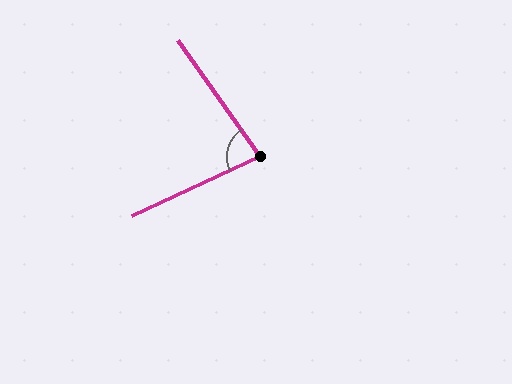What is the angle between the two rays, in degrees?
Approximately 79 degrees.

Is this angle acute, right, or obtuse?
It is acute.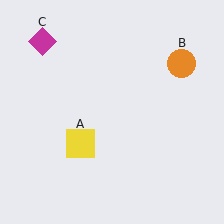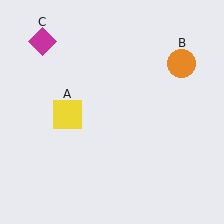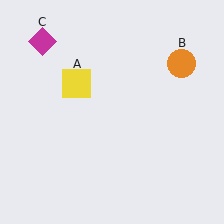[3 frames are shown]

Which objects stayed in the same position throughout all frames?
Orange circle (object B) and magenta diamond (object C) remained stationary.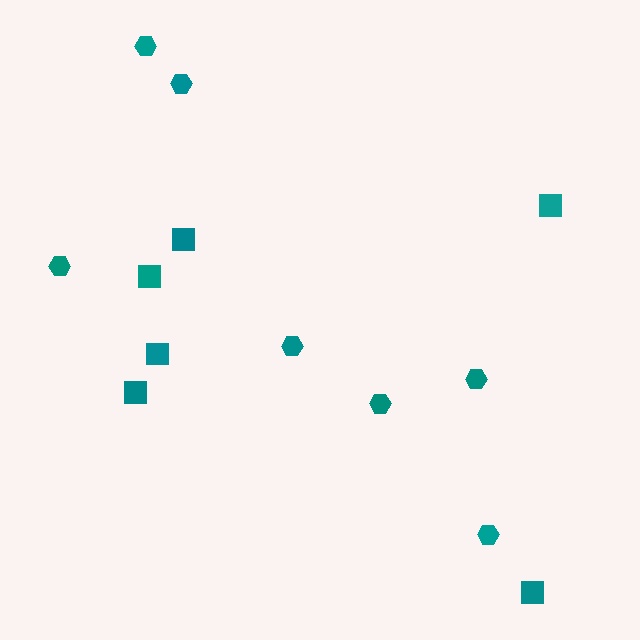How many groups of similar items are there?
There are 2 groups: one group of squares (6) and one group of hexagons (7).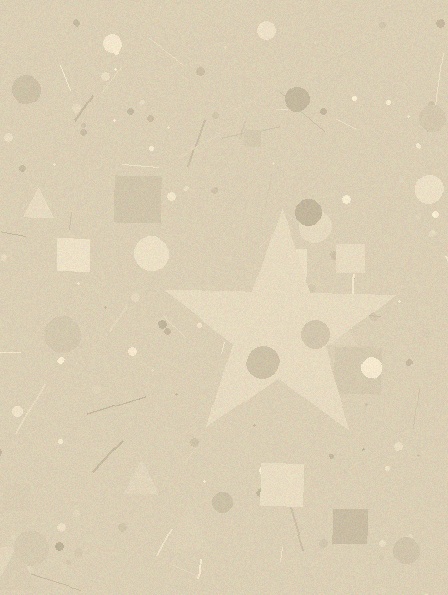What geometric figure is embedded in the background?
A star is embedded in the background.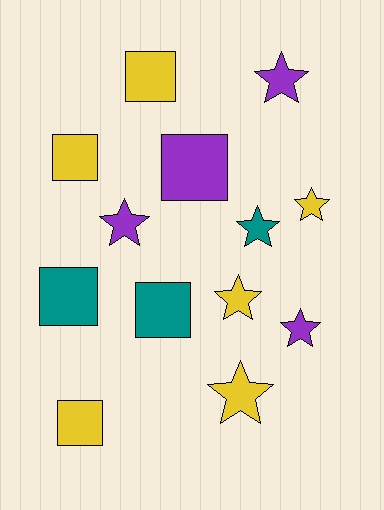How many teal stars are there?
There is 1 teal star.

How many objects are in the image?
There are 13 objects.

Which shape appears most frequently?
Star, with 7 objects.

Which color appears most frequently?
Yellow, with 6 objects.